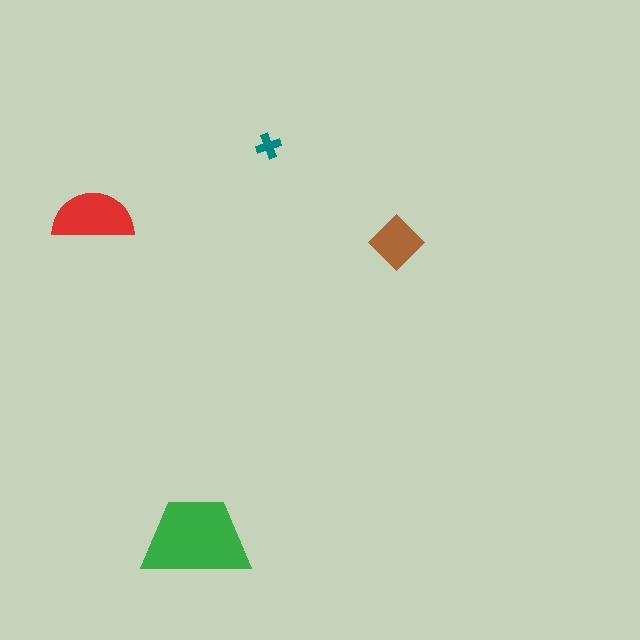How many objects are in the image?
There are 4 objects in the image.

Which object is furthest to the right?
The brown diamond is rightmost.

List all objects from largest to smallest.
The green trapezoid, the red semicircle, the brown diamond, the teal cross.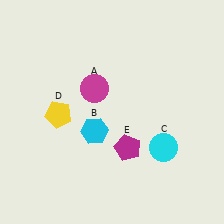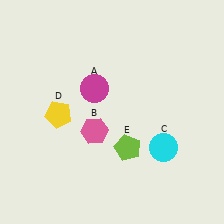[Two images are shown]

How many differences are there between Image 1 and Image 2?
There are 2 differences between the two images.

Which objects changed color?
B changed from cyan to pink. E changed from magenta to lime.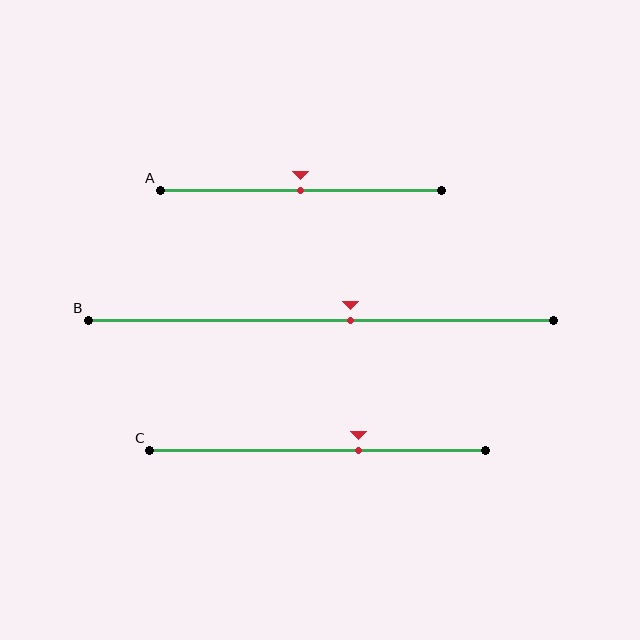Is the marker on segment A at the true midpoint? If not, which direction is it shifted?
Yes, the marker on segment A is at the true midpoint.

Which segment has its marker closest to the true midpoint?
Segment A has its marker closest to the true midpoint.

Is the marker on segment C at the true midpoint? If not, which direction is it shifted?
No, the marker on segment C is shifted to the right by about 12% of the segment length.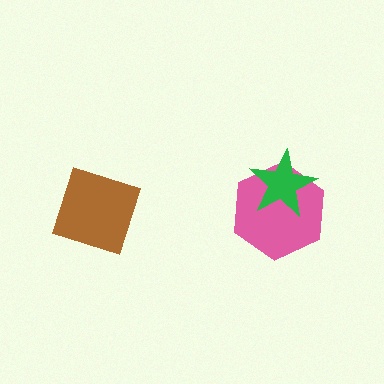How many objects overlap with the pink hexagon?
1 object overlaps with the pink hexagon.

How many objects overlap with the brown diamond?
0 objects overlap with the brown diamond.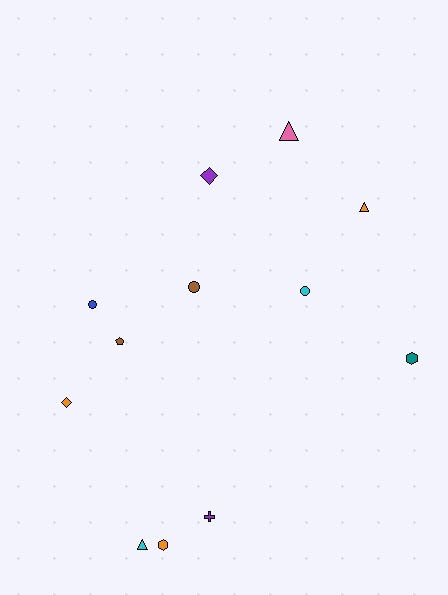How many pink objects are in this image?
There is 1 pink object.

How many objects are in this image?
There are 12 objects.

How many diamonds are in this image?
There are 2 diamonds.